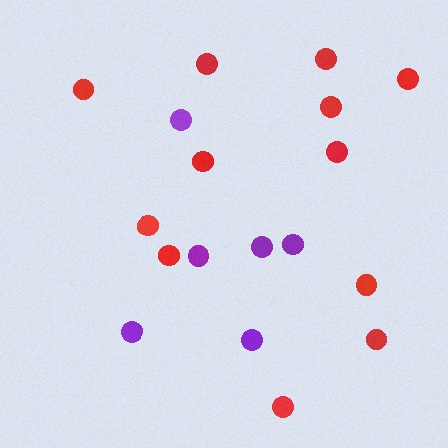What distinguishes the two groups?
There are 2 groups: one group of red circles (12) and one group of purple circles (6).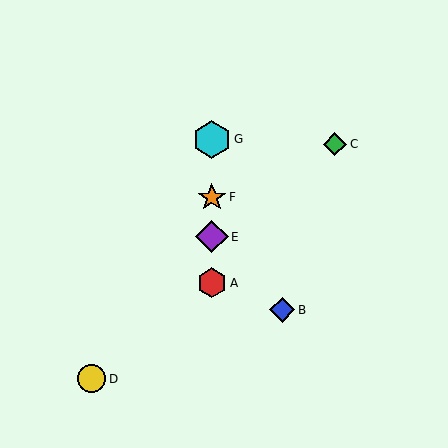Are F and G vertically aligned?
Yes, both are at x≈212.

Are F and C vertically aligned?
No, F is at x≈212 and C is at x≈335.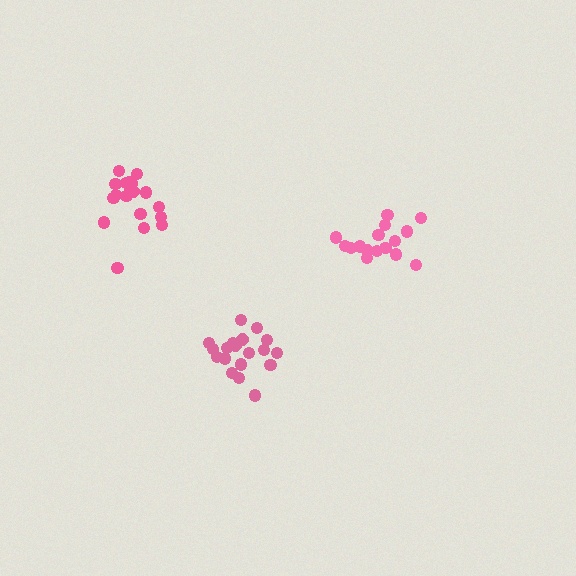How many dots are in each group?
Group 1: 19 dots, Group 2: 16 dots, Group 3: 19 dots (54 total).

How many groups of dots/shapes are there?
There are 3 groups.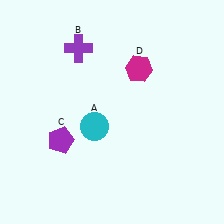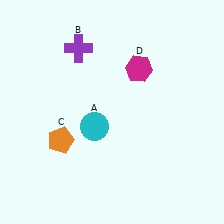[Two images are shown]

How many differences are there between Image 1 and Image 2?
There is 1 difference between the two images.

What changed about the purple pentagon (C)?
In Image 1, C is purple. In Image 2, it changed to orange.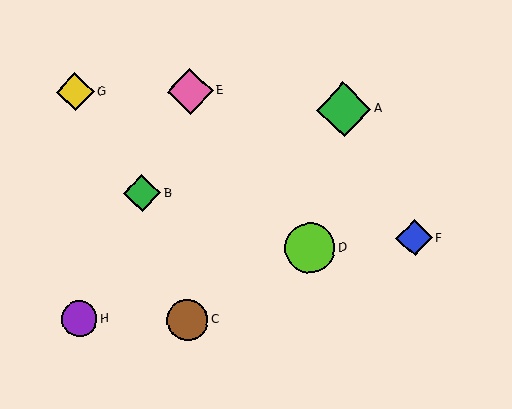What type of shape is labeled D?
Shape D is a lime circle.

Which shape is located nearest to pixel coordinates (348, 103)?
The green diamond (labeled A) at (344, 109) is nearest to that location.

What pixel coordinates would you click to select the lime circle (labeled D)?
Click at (310, 248) to select the lime circle D.